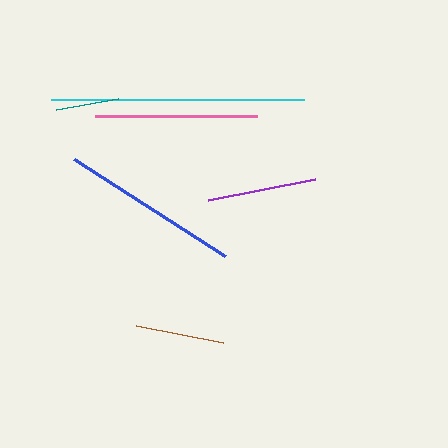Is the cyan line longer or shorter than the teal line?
The cyan line is longer than the teal line.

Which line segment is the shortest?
The teal line is the shortest at approximately 63 pixels.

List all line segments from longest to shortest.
From longest to shortest: cyan, blue, pink, purple, brown, teal.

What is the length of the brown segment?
The brown segment is approximately 88 pixels long.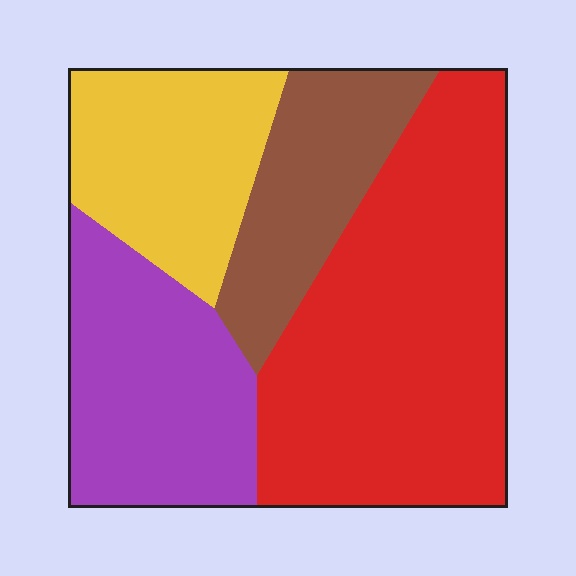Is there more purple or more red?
Red.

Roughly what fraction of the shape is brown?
Brown takes up about one sixth (1/6) of the shape.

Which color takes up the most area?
Red, at roughly 40%.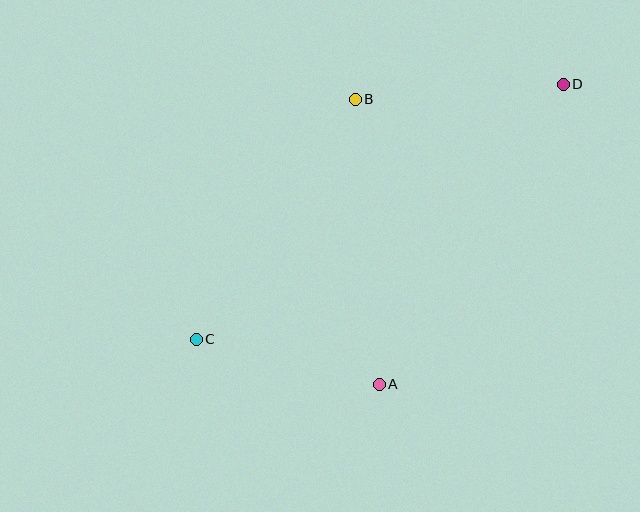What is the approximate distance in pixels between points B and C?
The distance between B and C is approximately 288 pixels.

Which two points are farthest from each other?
Points C and D are farthest from each other.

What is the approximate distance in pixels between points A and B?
The distance between A and B is approximately 286 pixels.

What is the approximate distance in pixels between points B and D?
The distance between B and D is approximately 208 pixels.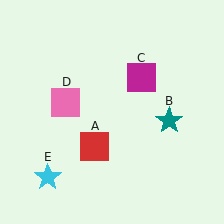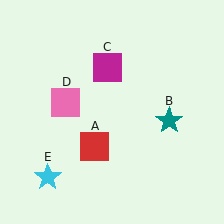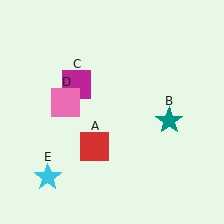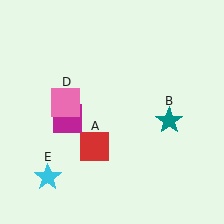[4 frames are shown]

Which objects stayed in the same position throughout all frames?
Red square (object A) and teal star (object B) and pink square (object D) and cyan star (object E) remained stationary.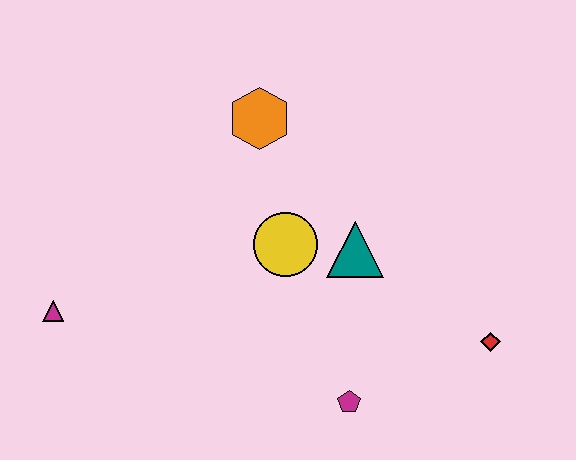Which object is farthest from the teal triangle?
The magenta triangle is farthest from the teal triangle.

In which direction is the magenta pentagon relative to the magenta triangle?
The magenta pentagon is to the right of the magenta triangle.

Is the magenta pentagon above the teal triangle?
No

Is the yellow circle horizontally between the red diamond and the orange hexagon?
Yes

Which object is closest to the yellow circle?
The teal triangle is closest to the yellow circle.